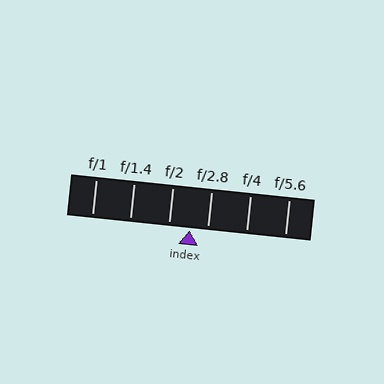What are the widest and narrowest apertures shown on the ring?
The widest aperture shown is f/1 and the narrowest is f/5.6.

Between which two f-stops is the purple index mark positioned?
The index mark is between f/2 and f/2.8.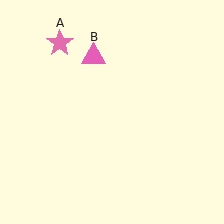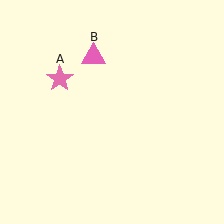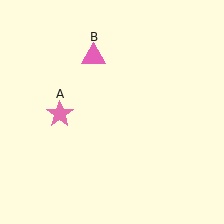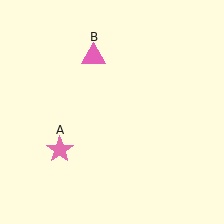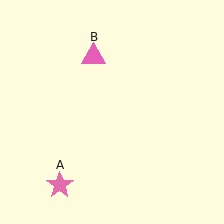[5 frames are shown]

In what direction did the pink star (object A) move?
The pink star (object A) moved down.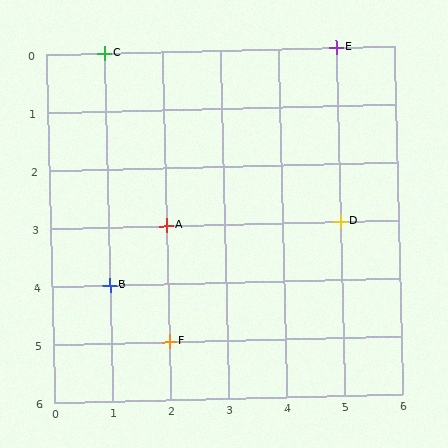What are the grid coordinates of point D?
Point D is at grid coordinates (5, 3).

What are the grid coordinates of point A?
Point A is at grid coordinates (2, 3).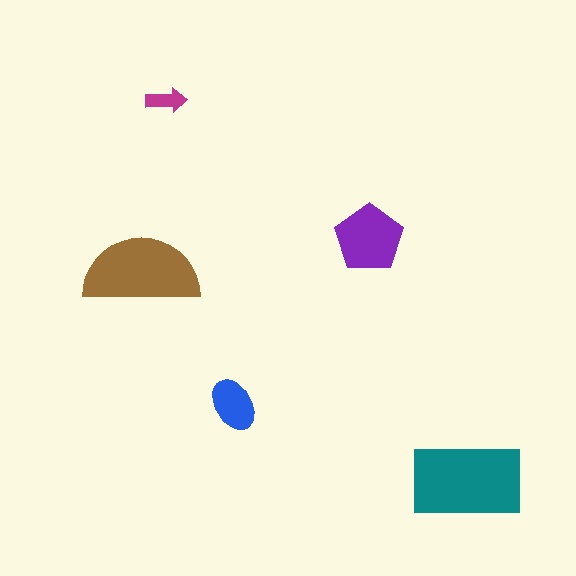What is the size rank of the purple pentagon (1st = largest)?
3rd.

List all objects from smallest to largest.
The magenta arrow, the blue ellipse, the purple pentagon, the brown semicircle, the teal rectangle.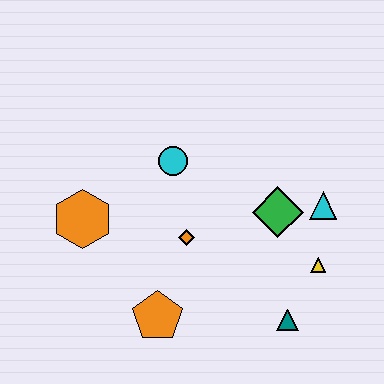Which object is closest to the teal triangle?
The yellow triangle is closest to the teal triangle.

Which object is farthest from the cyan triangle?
The orange hexagon is farthest from the cyan triangle.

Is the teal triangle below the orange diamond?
Yes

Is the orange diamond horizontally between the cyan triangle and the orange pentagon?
Yes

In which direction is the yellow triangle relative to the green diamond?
The yellow triangle is below the green diamond.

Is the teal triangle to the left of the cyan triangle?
Yes